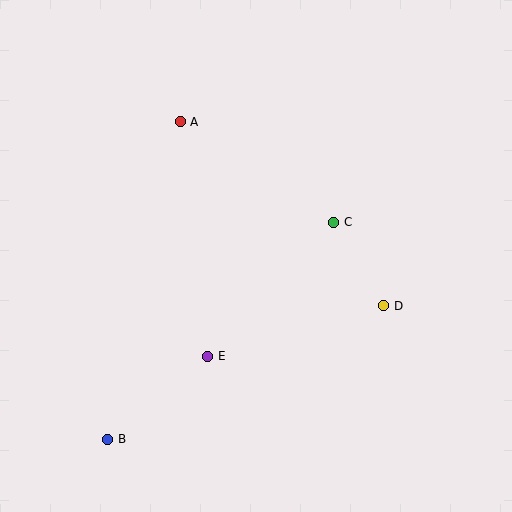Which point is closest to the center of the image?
Point C at (334, 222) is closest to the center.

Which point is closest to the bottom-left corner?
Point B is closest to the bottom-left corner.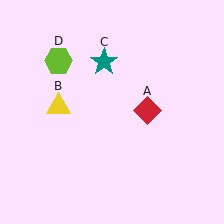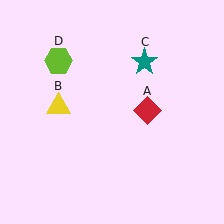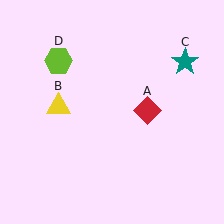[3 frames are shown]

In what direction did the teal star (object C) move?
The teal star (object C) moved right.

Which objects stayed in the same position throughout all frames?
Red diamond (object A) and yellow triangle (object B) and lime hexagon (object D) remained stationary.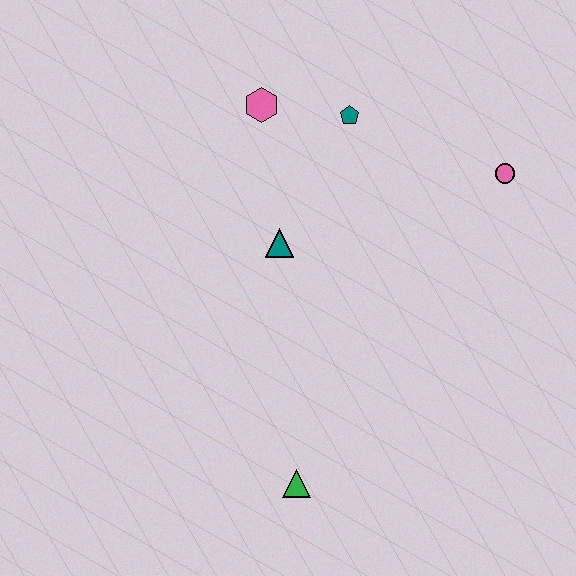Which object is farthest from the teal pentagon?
The green triangle is farthest from the teal pentagon.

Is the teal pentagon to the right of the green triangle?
Yes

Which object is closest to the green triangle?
The teal triangle is closest to the green triangle.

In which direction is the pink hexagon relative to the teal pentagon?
The pink hexagon is to the left of the teal pentagon.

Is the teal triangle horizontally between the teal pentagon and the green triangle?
No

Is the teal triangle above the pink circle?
No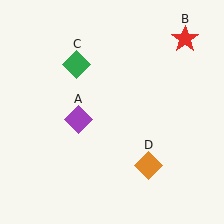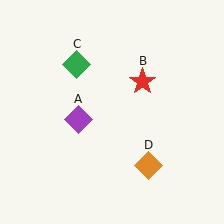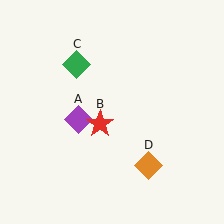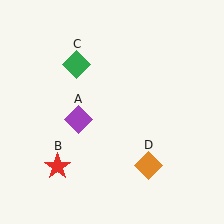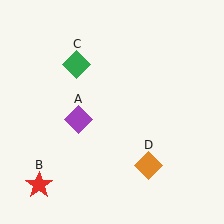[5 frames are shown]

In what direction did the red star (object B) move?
The red star (object B) moved down and to the left.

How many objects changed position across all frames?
1 object changed position: red star (object B).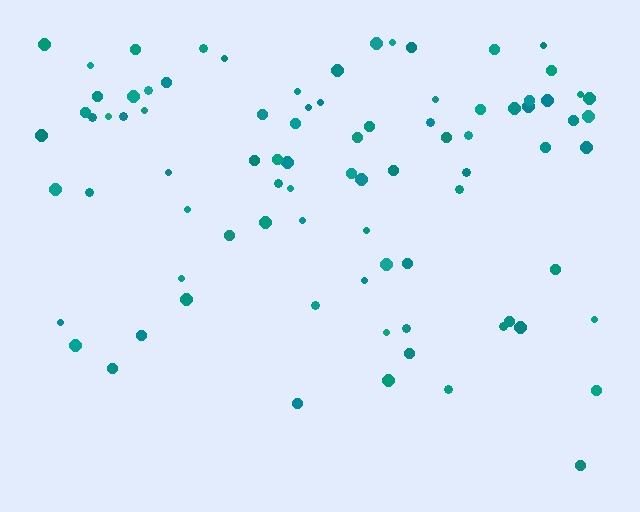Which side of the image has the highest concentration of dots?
The top.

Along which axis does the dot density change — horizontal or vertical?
Vertical.